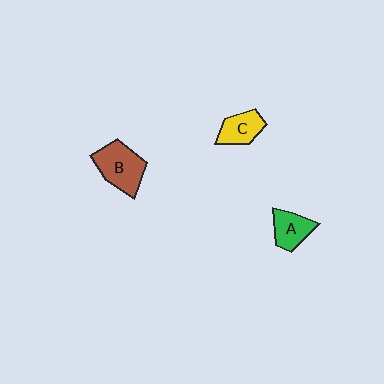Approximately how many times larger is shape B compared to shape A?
Approximately 1.5 times.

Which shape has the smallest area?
Shape C (yellow).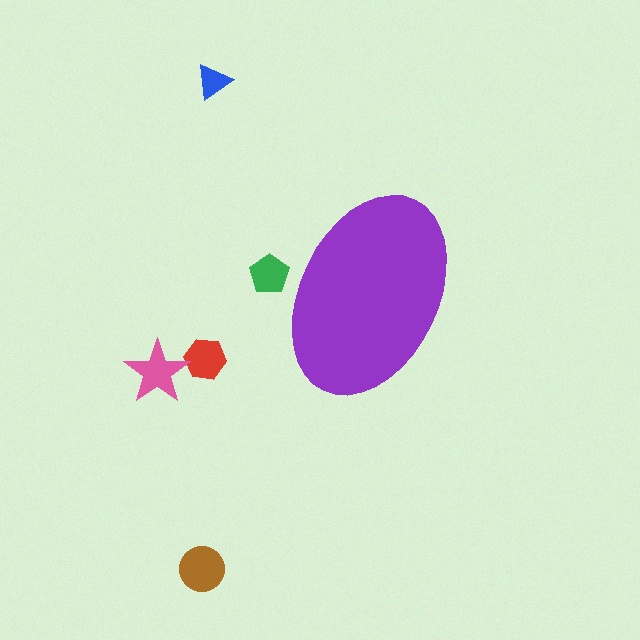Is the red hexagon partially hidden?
No, the red hexagon is fully visible.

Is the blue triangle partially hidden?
No, the blue triangle is fully visible.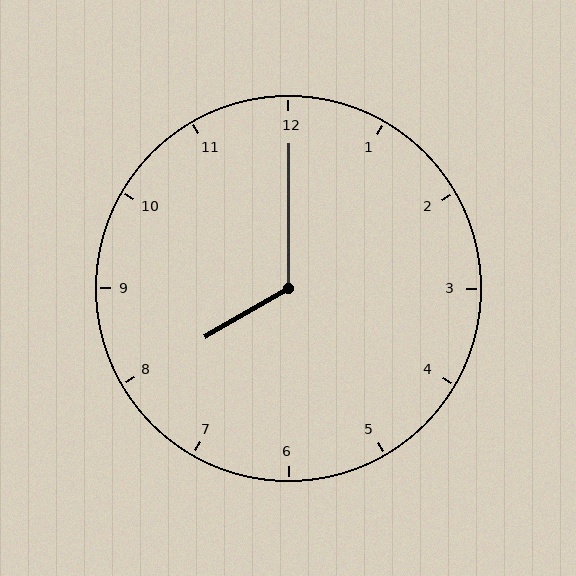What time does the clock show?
8:00.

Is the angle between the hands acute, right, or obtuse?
It is obtuse.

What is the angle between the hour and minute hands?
Approximately 120 degrees.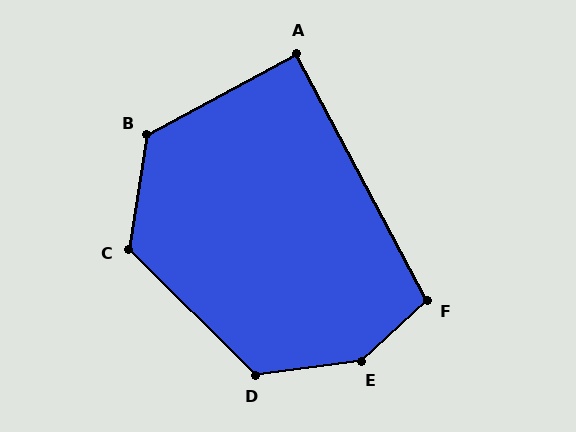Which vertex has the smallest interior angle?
A, at approximately 89 degrees.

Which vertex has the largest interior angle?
E, at approximately 145 degrees.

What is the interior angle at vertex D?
Approximately 128 degrees (obtuse).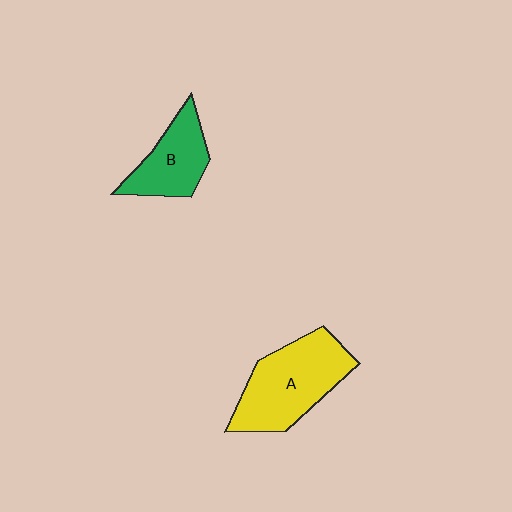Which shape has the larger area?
Shape A (yellow).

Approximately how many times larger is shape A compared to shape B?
Approximately 1.6 times.